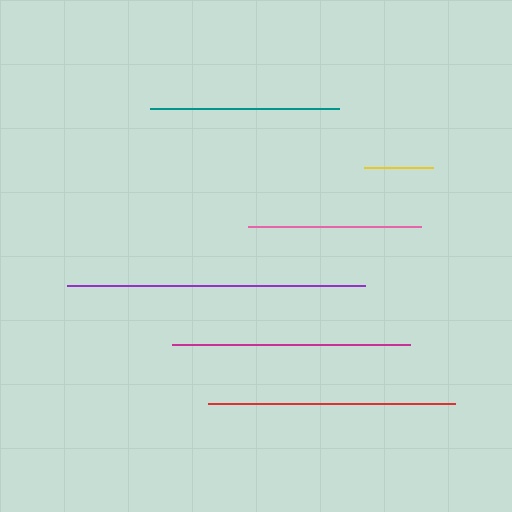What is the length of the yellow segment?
The yellow segment is approximately 69 pixels long.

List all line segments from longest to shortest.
From longest to shortest: purple, red, magenta, teal, pink, yellow.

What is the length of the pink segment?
The pink segment is approximately 173 pixels long.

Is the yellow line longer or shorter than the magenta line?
The magenta line is longer than the yellow line.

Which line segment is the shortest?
The yellow line is the shortest at approximately 69 pixels.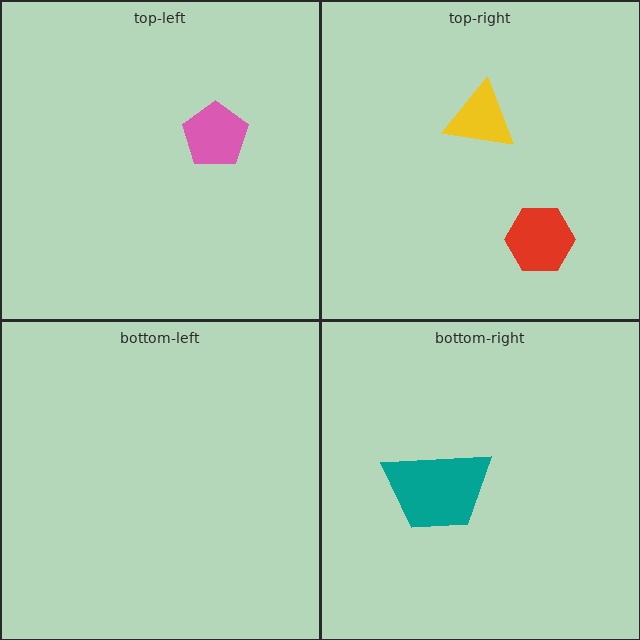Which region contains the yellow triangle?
The top-right region.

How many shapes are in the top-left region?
1.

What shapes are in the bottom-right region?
The teal trapezoid.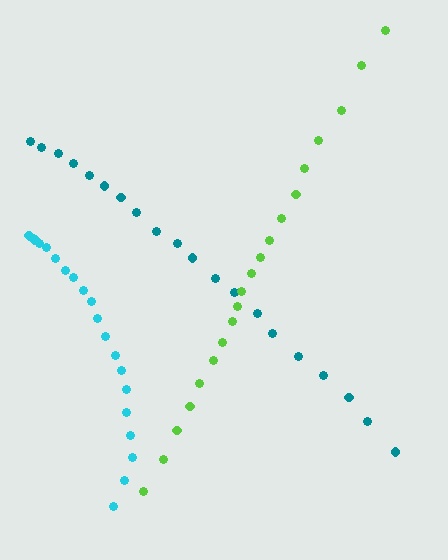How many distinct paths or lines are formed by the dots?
There are 3 distinct paths.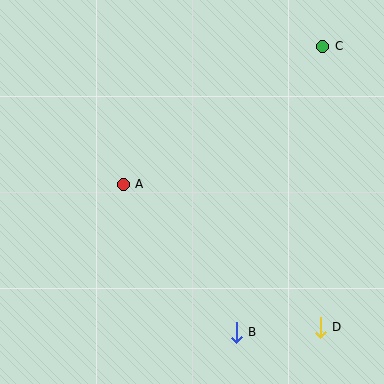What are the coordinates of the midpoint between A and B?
The midpoint between A and B is at (180, 258).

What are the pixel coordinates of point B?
Point B is at (236, 332).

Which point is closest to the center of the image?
Point A at (123, 184) is closest to the center.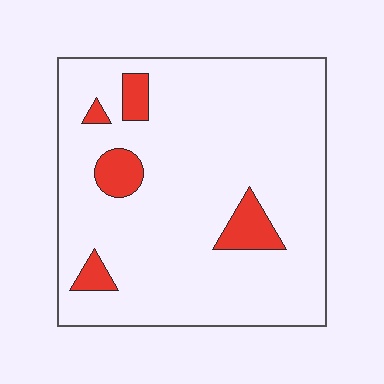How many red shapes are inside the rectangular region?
5.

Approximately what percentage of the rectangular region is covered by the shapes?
Approximately 10%.